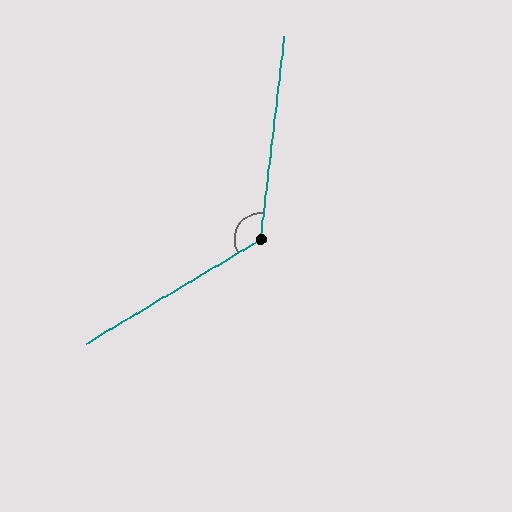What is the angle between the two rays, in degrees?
Approximately 128 degrees.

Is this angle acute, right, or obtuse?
It is obtuse.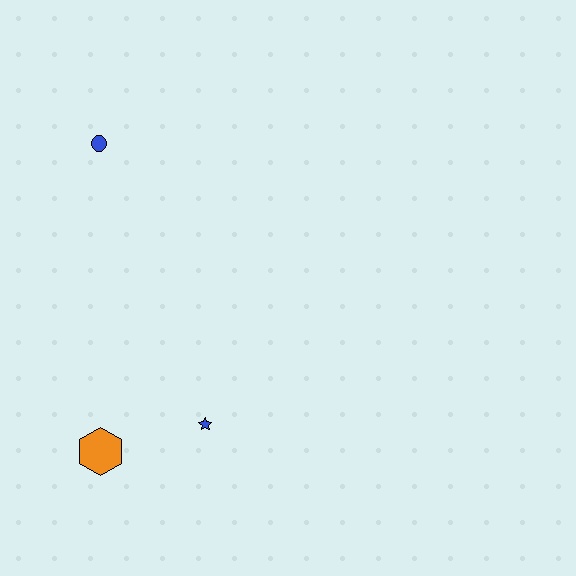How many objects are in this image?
There are 3 objects.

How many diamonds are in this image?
There are no diamonds.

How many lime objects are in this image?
There are no lime objects.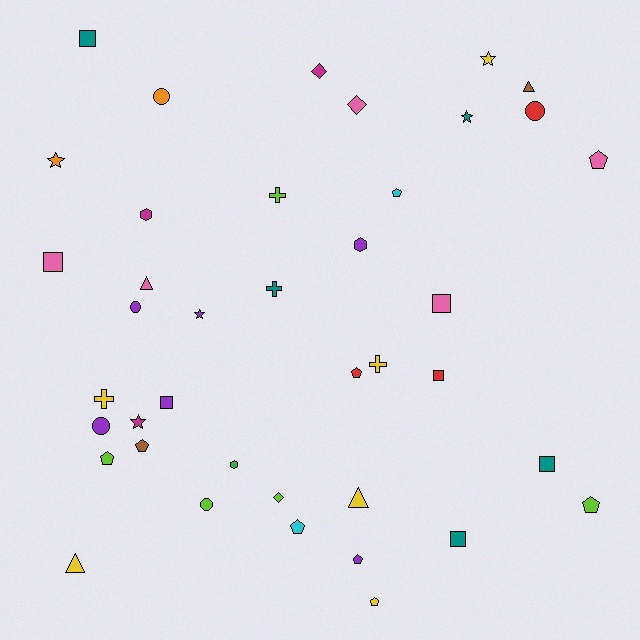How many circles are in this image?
There are 5 circles.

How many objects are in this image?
There are 40 objects.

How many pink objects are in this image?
There are 5 pink objects.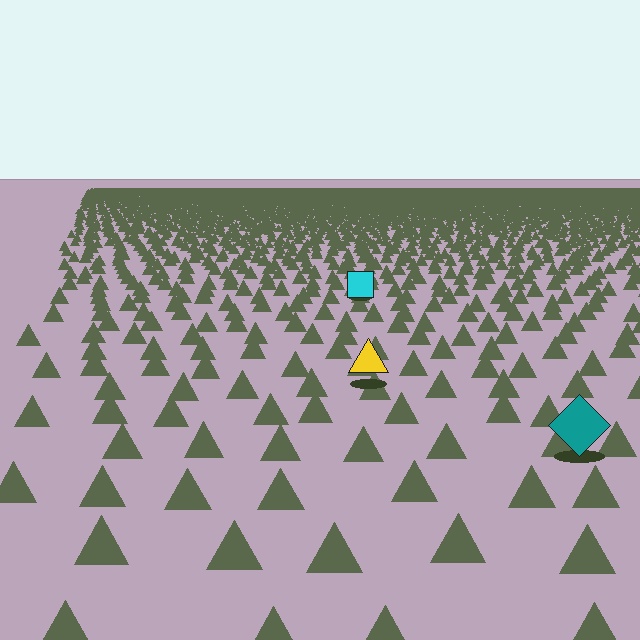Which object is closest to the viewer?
The teal diamond is closest. The texture marks near it are larger and more spread out.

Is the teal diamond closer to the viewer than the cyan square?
Yes. The teal diamond is closer — you can tell from the texture gradient: the ground texture is coarser near it.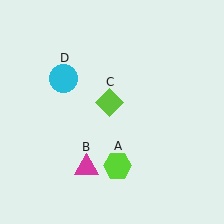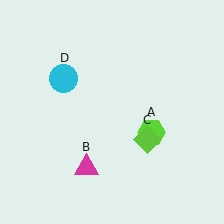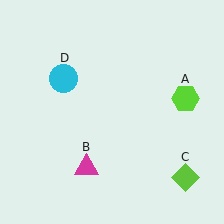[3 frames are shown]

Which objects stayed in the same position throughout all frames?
Magenta triangle (object B) and cyan circle (object D) remained stationary.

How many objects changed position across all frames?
2 objects changed position: lime hexagon (object A), lime diamond (object C).